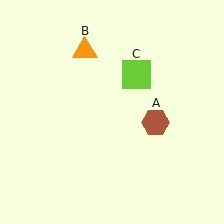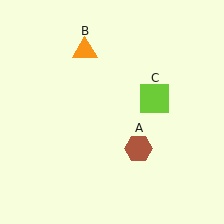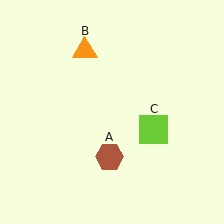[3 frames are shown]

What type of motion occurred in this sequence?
The brown hexagon (object A), lime square (object C) rotated clockwise around the center of the scene.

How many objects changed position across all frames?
2 objects changed position: brown hexagon (object A), lime square (object C).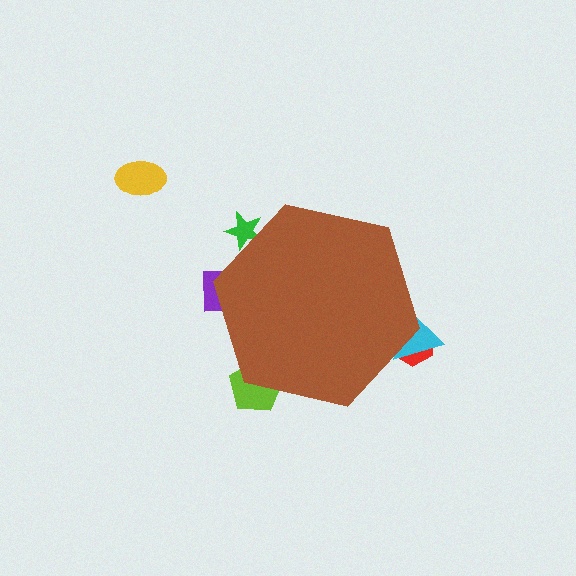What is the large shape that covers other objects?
A brown hexagon.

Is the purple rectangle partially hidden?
Yes, the purple rectangle is partially hidden behind the brown hexagon.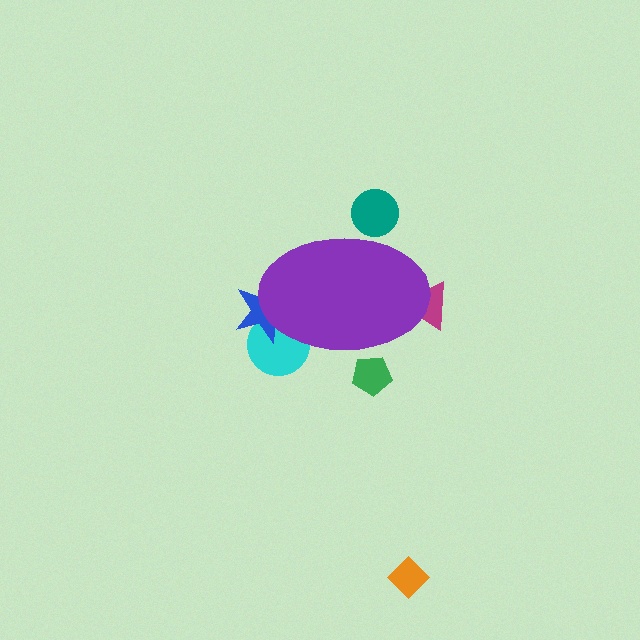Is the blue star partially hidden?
Yes, the blue star is partially hidden behind the purple ellipse.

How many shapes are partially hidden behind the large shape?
5 shapes are partially hidden.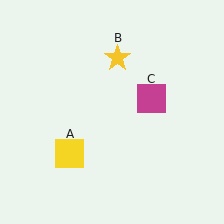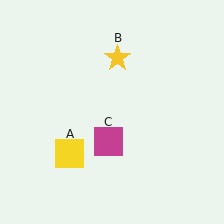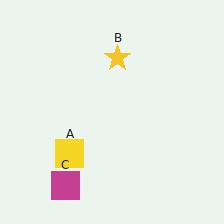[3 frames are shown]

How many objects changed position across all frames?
1 object changed position: magenta square (object C).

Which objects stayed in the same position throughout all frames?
Yellow square (object A) and yellow star (object B) remained stationary.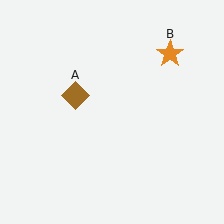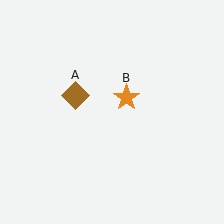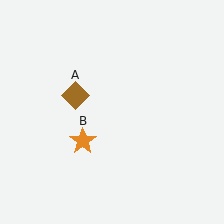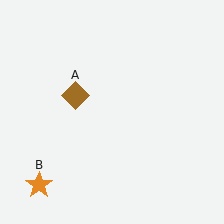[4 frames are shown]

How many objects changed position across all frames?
1 object changed position: orange star (object B).